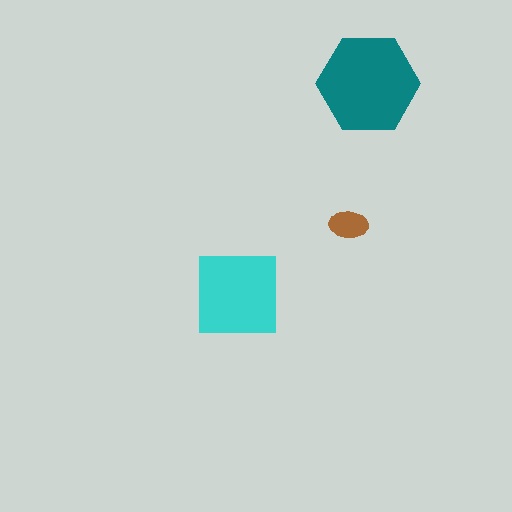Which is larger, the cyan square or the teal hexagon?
The teal hexagon.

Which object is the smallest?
The brown ellipse.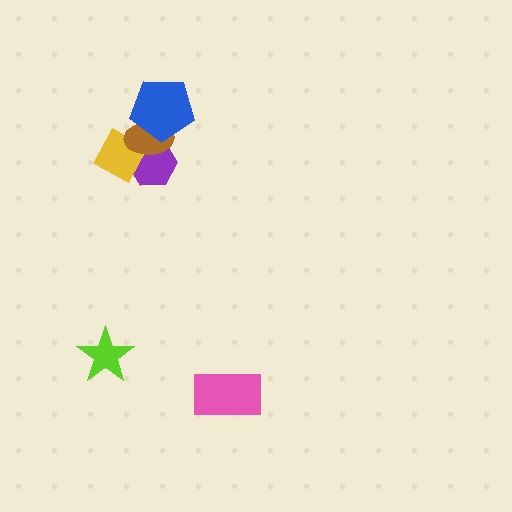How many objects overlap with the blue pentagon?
1 object overlaps with the blue pentagon.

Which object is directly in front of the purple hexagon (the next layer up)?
The yellow diamond is directly in front of the purple hexagon.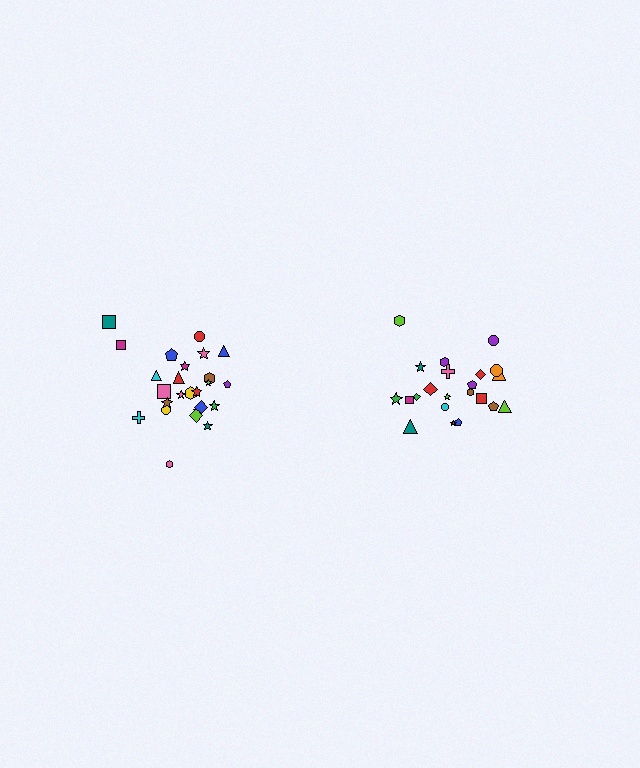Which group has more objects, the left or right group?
The left group.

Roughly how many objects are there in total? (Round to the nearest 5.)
Roughly 45 objects in total.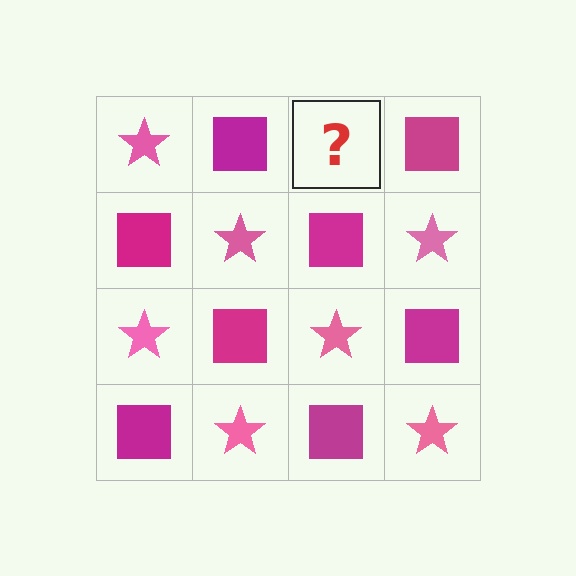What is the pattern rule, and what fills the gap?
The rule is that it alternates pink star and magenta square in a checkerboard pattern. The gap should be filled with a pink star.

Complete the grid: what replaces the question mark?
The question mark should be replaced with a pink star.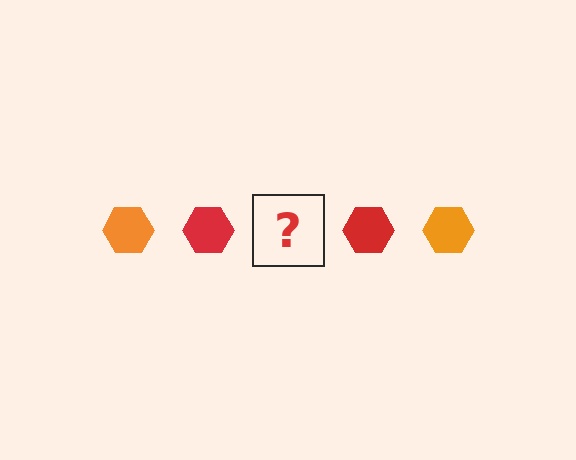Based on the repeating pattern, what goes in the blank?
The blank should be an orange hexagon.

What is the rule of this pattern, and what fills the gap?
The rule is that the pattern cycles through orange, red hexagons. The gap should be filled with an orange hexagon.